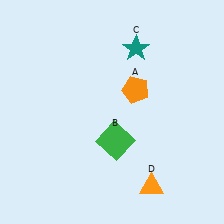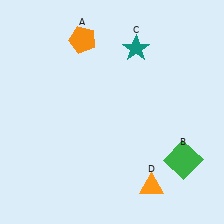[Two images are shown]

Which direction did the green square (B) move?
The green square (B) moved right.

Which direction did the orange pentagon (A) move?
The orange pentagon (A) moved left.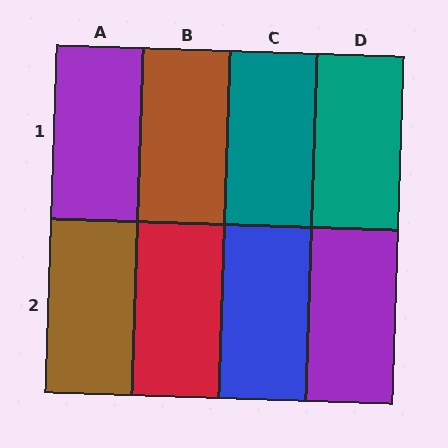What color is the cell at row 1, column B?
Brown.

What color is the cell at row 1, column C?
Teal.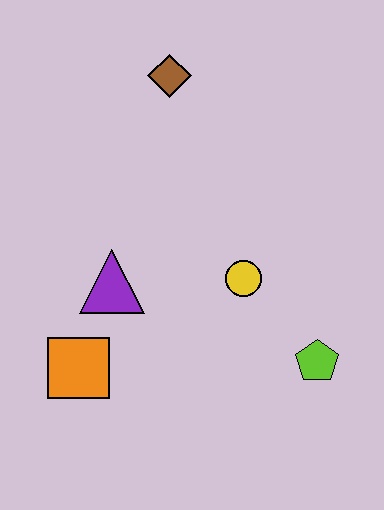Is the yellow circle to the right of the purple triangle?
Yes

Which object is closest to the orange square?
The purple triangle is closest to the orange square.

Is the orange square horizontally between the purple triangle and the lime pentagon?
No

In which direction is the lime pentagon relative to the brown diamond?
The lime pentagon is below the brown diamond.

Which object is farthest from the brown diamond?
The lime pentagon is farthest from the brown diamond.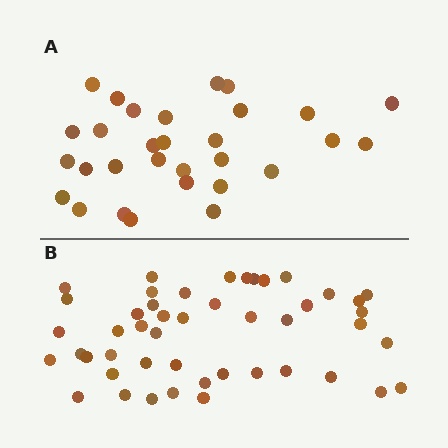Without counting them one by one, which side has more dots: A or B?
Region B (the bottom region) has more dots.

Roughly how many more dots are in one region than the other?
Region B has approximately 15 more dots than region A.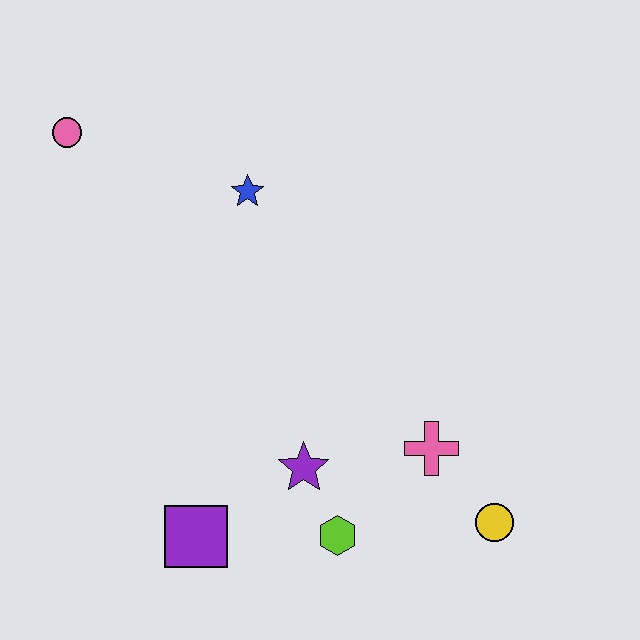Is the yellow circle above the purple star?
No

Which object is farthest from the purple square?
The pink circle is farthest from the purple square.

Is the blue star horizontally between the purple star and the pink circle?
Yes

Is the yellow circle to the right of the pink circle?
Yes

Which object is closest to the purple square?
The purple star is closest to the purple square.